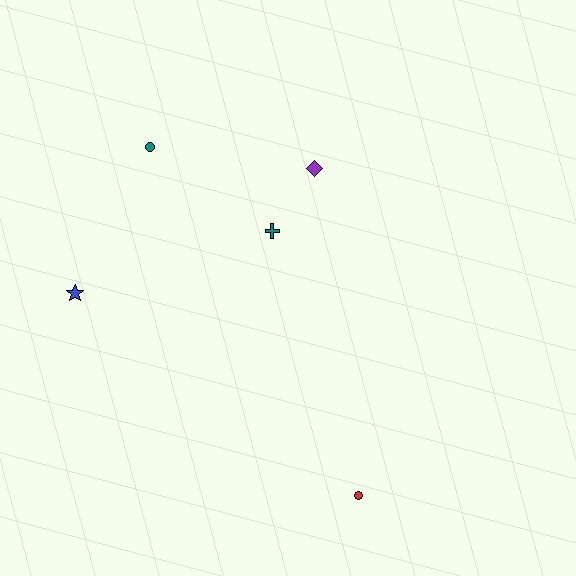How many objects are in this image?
There are 5 objects.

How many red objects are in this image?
There is 1 red object.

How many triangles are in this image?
There are no triangles.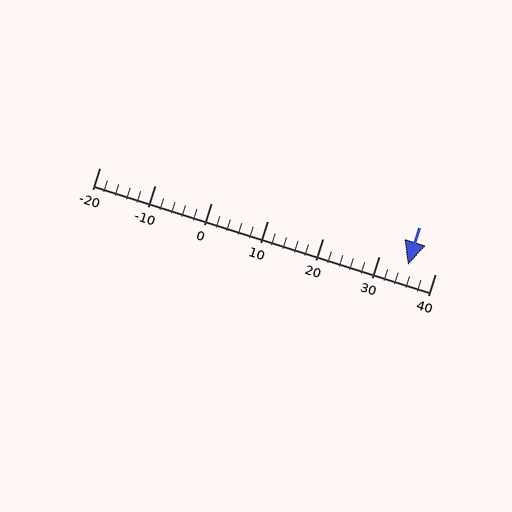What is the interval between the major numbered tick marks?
The major tick marks are spaced 10 units apart.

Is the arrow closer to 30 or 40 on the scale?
The arrow is closer to 40.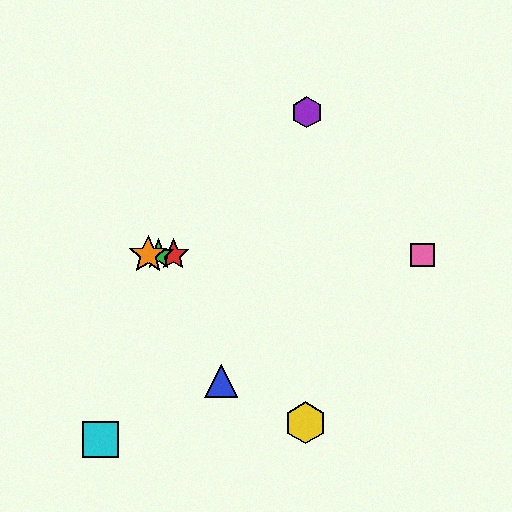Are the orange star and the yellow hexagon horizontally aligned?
No, the orange star is at y≈255 and the yellow hexagon is at y≈423.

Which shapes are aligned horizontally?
The red star, the green star, the orange star, the pink square are aligned horizontally.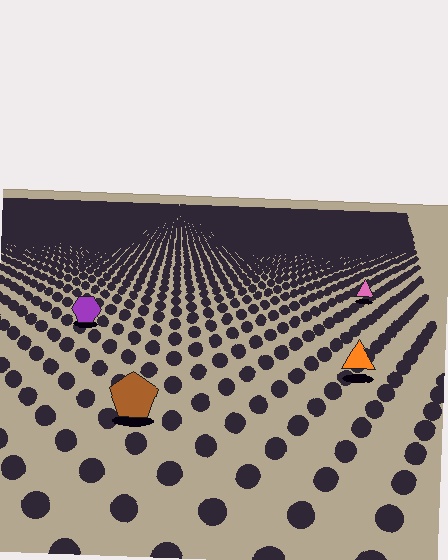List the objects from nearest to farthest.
From nearest to farthest: the brown pentagon, the orange triangle, the purple hexagon, the pink triangle.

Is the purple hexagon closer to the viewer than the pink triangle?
Yes. The purple hexagon is closer — you can tell from the texture gradient: the ground texture is coarser near it.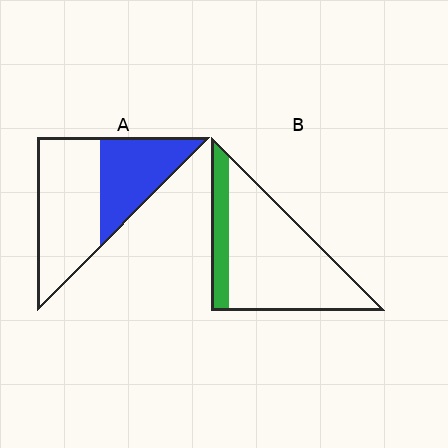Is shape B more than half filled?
No.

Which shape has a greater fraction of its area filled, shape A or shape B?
Shape A.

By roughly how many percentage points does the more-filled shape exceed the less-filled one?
By roughly 20 percentage points (A over B).